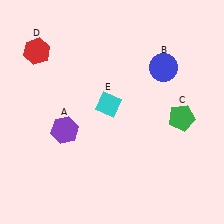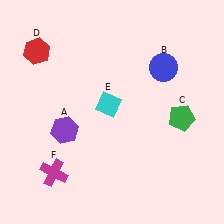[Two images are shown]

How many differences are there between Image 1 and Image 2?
There is 1 difference between the two images.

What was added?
A magenta cross (F) was added in Image 2.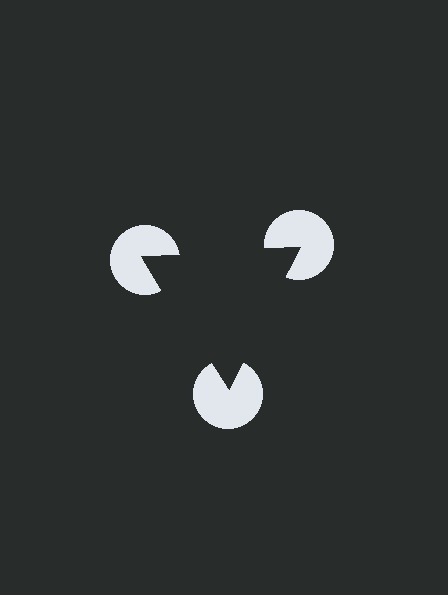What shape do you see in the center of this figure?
An illusory triangle — its edges are inferred from the aligned wedge cuts in the pac-man discs, not physically drawn.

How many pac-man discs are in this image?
There are 3 — one at each vertex of the illusory triangle.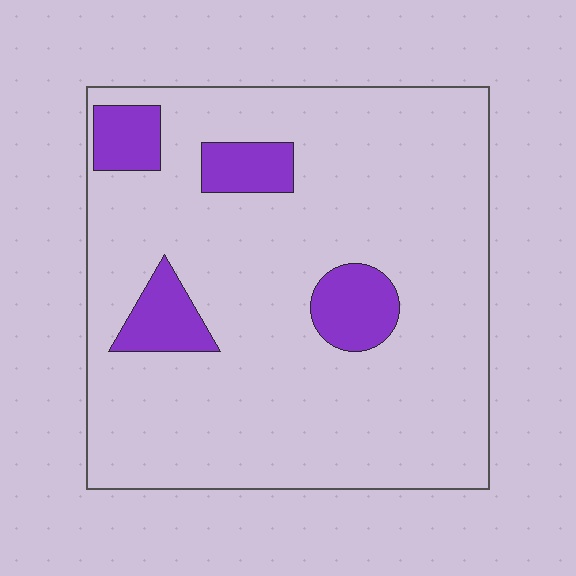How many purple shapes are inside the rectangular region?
4.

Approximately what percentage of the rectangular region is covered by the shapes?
Approximately 15%.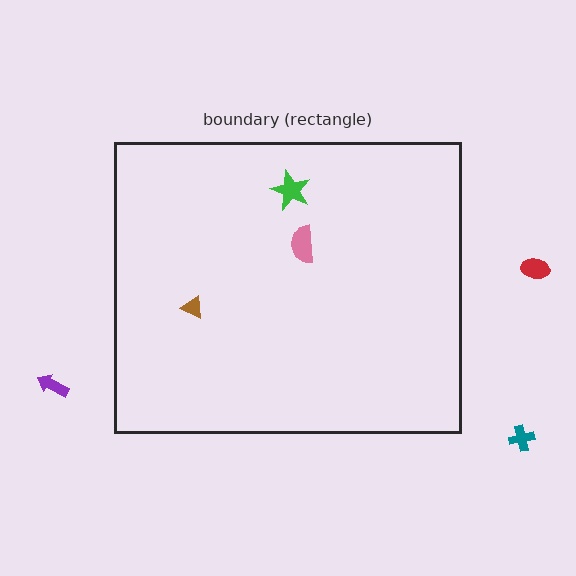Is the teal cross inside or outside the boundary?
Outside.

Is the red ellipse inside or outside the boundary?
Outside.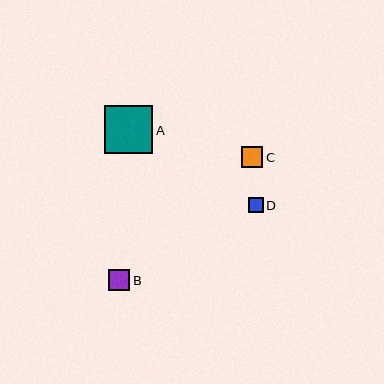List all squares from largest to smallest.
From largest to smallest: A, C, B, D.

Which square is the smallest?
Square D is the smallest with a size of approximately 15 pixels.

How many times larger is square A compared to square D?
Square A is approximately 3.2 times the size of square D.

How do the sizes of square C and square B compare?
Square C and square B are approximately the same size.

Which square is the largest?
Square A is the largest with a size of approximately 49 pixels.